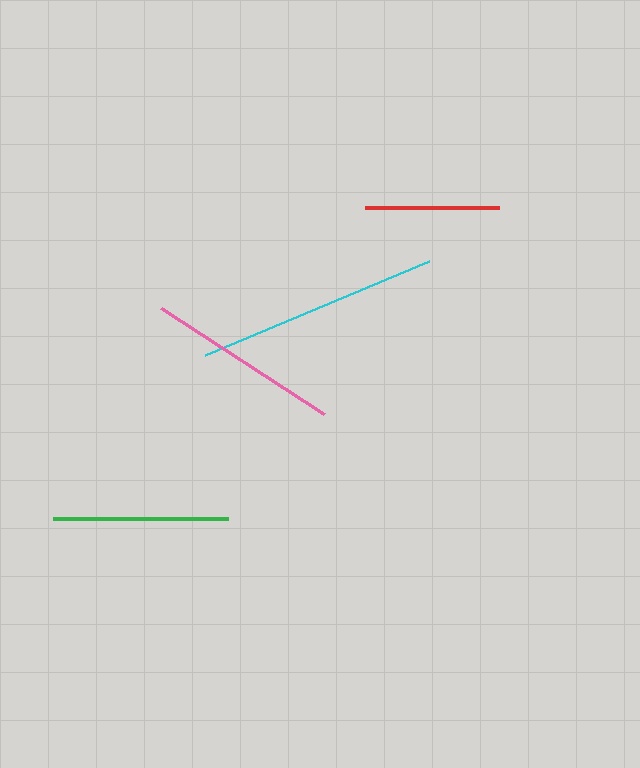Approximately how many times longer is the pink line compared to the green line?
The pink line is approximately 1.1 times the length of the green line.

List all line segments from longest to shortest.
From longest to shortest: cyan, pink, green, red.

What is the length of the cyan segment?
The cyan segment is approximately 244 pixels long.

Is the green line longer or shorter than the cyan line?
The cyan line is longer than the green line.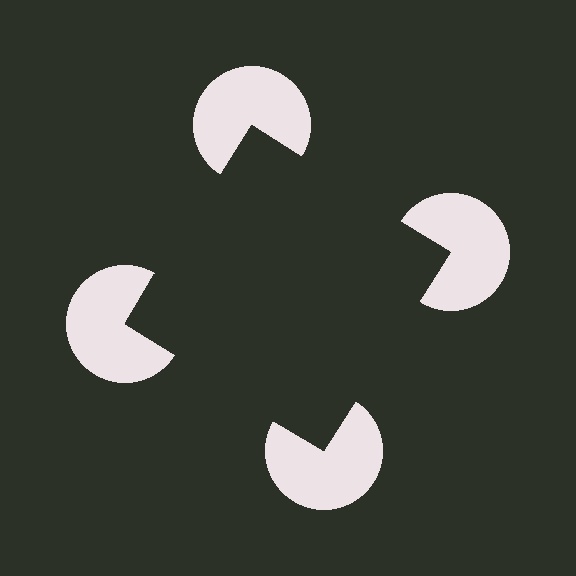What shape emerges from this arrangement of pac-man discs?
An illusory square — its edges are inferred from the aligned wedge cuts in the pac-man discs, not physically drawn.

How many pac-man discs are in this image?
There are 4 — one at each vertex of the illusory square.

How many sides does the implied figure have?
4 sides.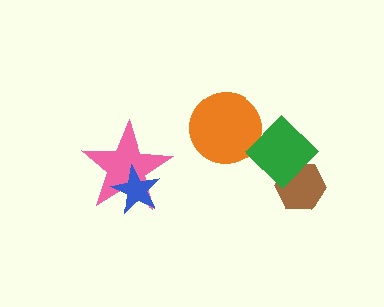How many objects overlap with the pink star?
1 object overlaps with the pink star.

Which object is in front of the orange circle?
The green diamond is in front of the orange circle.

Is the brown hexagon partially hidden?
Yes, it is partially covered by another shape.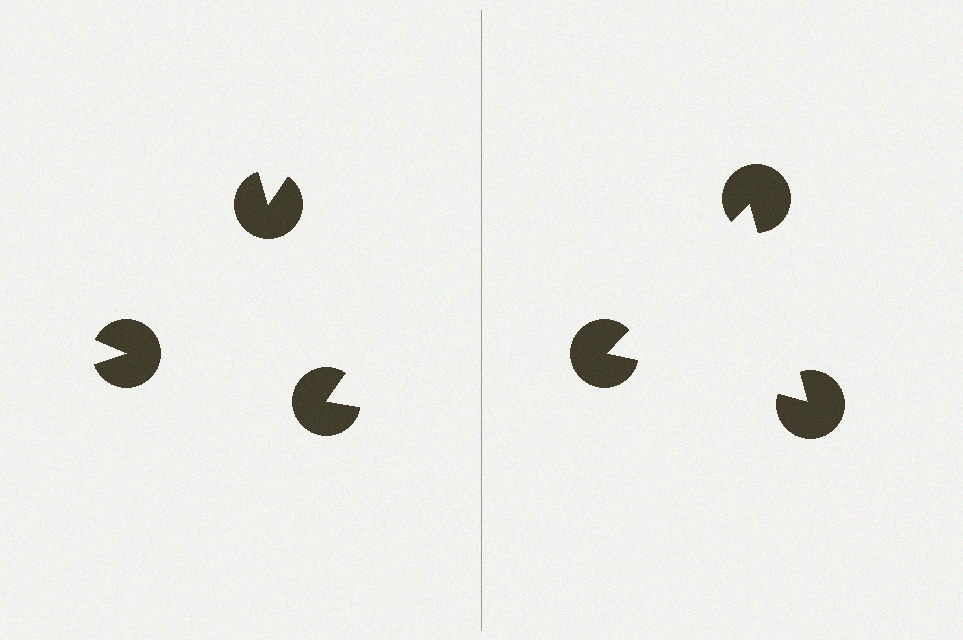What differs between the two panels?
The pac-man discs are positioned identically on both sides; only the wedge orientations differ. On the right they align to a triangle; on the left they are misaligned.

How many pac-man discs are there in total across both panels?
6 — 3 on each side.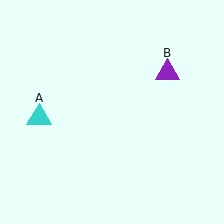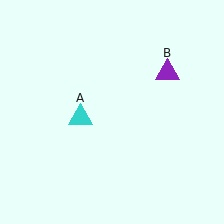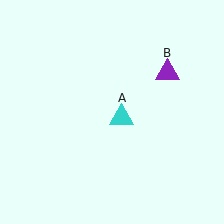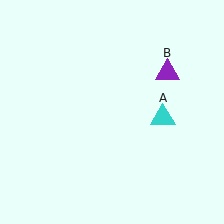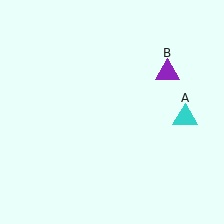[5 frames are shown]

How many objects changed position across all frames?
1 object changed position: cyan triangle (object A).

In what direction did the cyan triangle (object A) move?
The cyan triangle (object A) moved right.